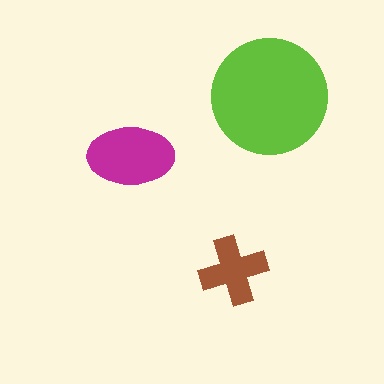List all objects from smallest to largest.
The brown cross, the magenta ellipse, the lime circle.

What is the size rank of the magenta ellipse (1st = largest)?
2nd.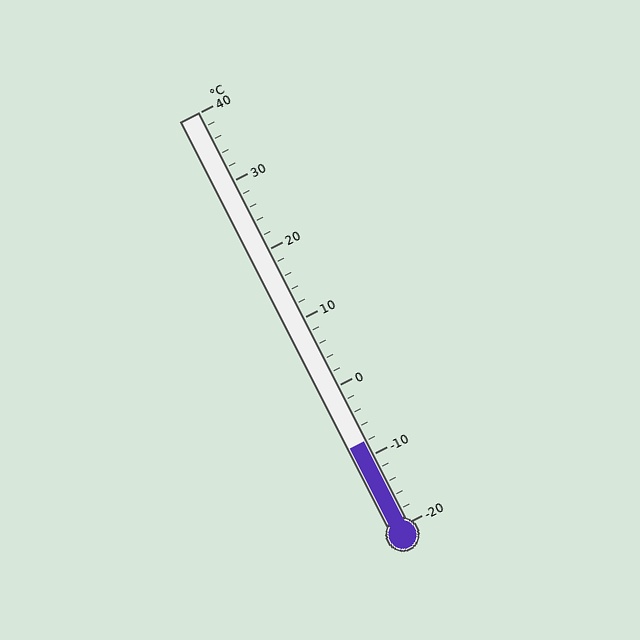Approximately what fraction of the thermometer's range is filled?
The thermometer is filled to approximately 20% of its range.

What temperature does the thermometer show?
The thermometer shows approximately -8°C.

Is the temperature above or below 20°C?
The temperature is below 20°C.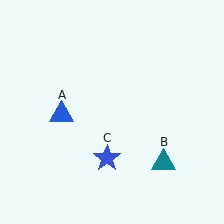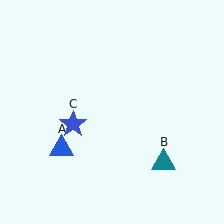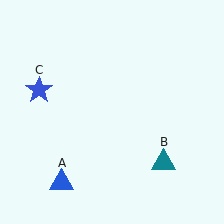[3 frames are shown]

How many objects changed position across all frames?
2 objects changed position: blue triangle (object A), blue star (object C).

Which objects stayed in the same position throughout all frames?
Teal triangle (object B) remained stationary.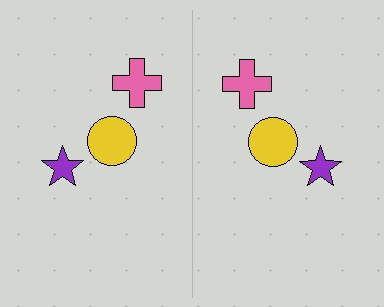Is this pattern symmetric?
Yes, this pattern has bilateral (reflection) symmetry.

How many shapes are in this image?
There are 6 shapes in this image.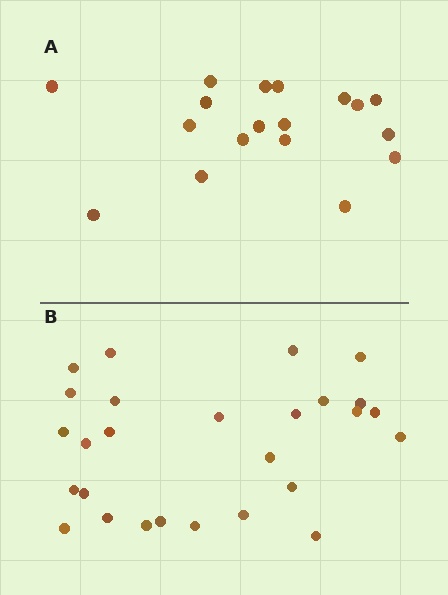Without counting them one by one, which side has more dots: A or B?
Region B (the bottom region) has more dots.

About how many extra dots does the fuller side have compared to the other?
Region B has roughly 8 or so more dots than region A.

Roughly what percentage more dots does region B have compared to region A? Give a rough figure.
About 50% more.